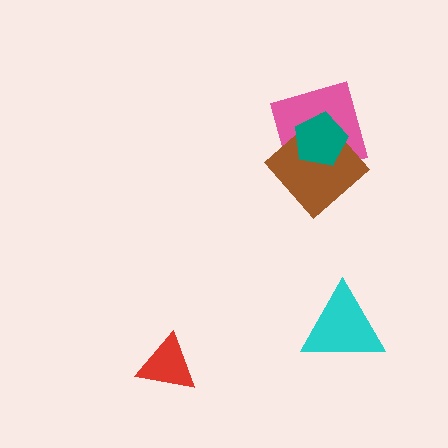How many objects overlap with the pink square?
2 objects overlap with the pink square.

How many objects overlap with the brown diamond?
2 objects overlap with the brown diamond.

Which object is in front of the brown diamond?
The teal pentagon is in front of the brown diamond.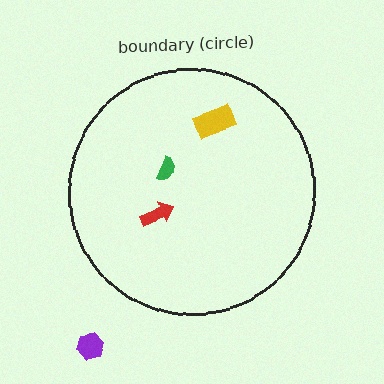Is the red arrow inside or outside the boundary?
Inside.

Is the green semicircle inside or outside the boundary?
Inside.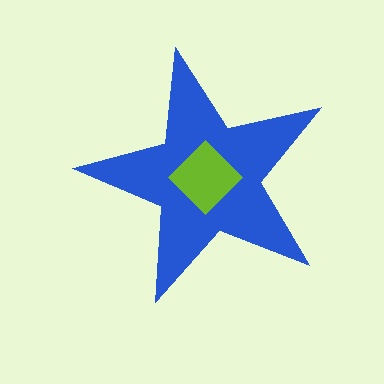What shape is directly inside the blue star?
The lime diamond.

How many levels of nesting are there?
2.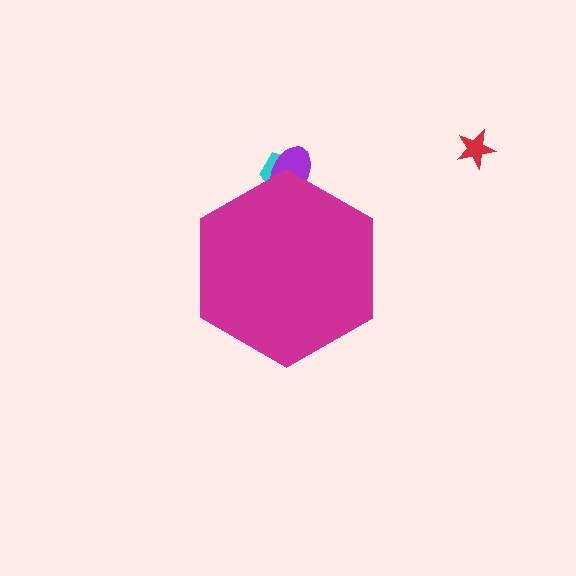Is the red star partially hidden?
No, the red star is fully visible.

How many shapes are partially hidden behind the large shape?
2 shapes are partially hidden.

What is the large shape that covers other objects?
A magenta hexagon.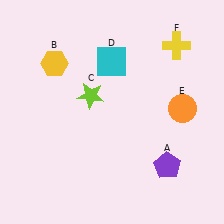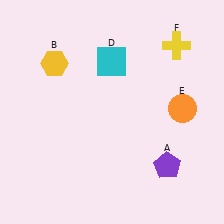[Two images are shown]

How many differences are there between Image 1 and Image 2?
There is 1 difference between the two images.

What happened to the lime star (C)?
The lime star (C) was removed in Image 2. It was in the top-left area of Image 1.